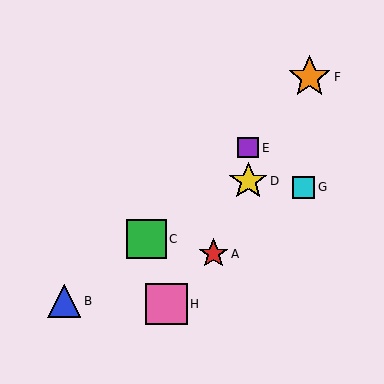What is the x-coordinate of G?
Object G is at x≈304.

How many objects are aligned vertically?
2 objects (D, E) are aligned vertically.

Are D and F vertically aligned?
No, D is at x≈248 and F is at x≈309.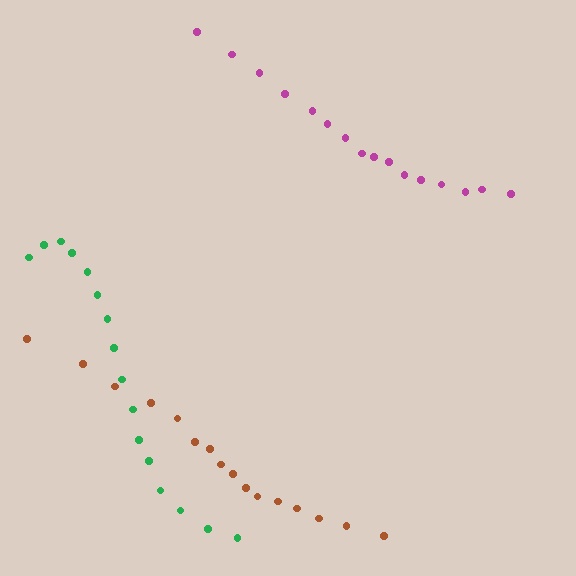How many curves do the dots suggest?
There are 3 distinct paths.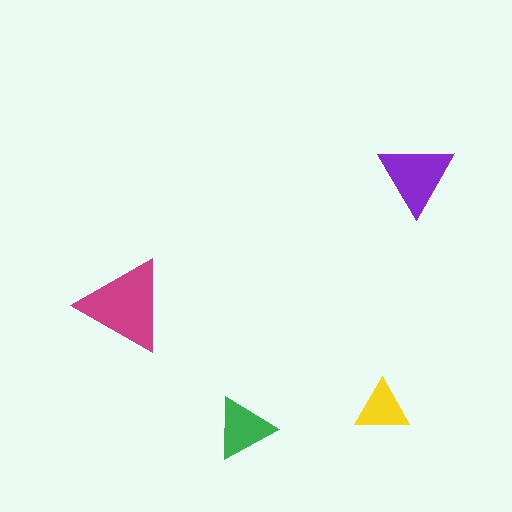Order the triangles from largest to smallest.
the magenta one, the purple one, the green one, the yellow one.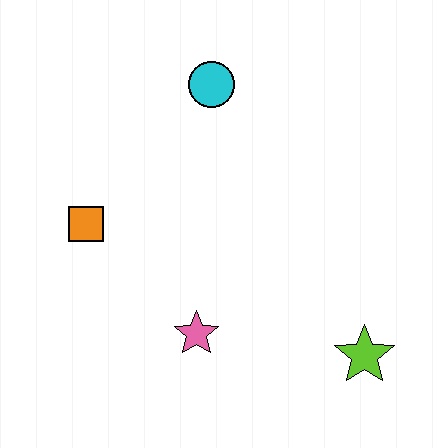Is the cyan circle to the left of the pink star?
No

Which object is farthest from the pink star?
The cyan circle is farthest from the pink star.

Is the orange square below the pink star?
No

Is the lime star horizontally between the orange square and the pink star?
No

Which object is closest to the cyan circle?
The orange square is closest to the cyan circle.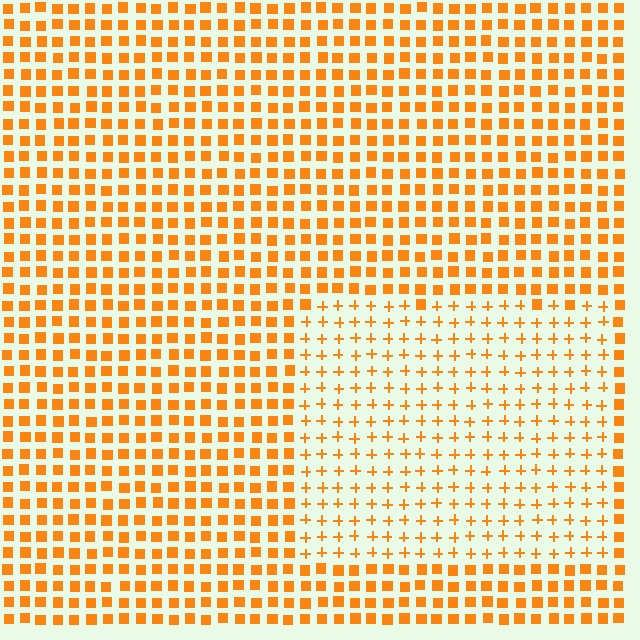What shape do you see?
I see a rectangle.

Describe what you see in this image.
The image is filled with small orange elements arranged in a uniform grid. A rectangle-shaped region contains plus signs, while the surrounding area contains squares. The boundary is defined purely by the change in element shape.